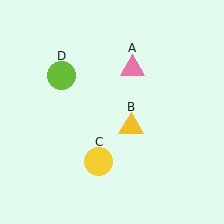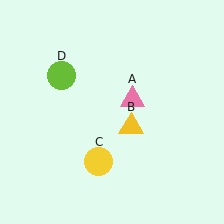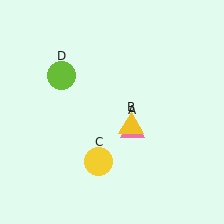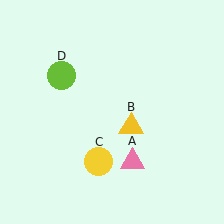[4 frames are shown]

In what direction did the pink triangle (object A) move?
The pink triangle (object A) moved down.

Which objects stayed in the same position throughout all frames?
Yellow triangle (object B) and yellow circle (object C) and lime circle (object D) remained stationary.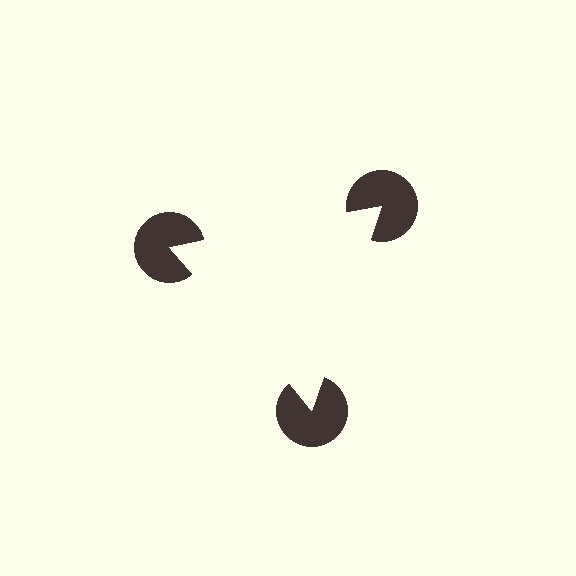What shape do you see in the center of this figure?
An illusory triangle — its edges are inferred from the aligned wedge cuts in the pac-man discs, not physically drawn.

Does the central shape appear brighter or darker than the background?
It typically appears slightly brighter than the background, even though no actual brightness change is drawn.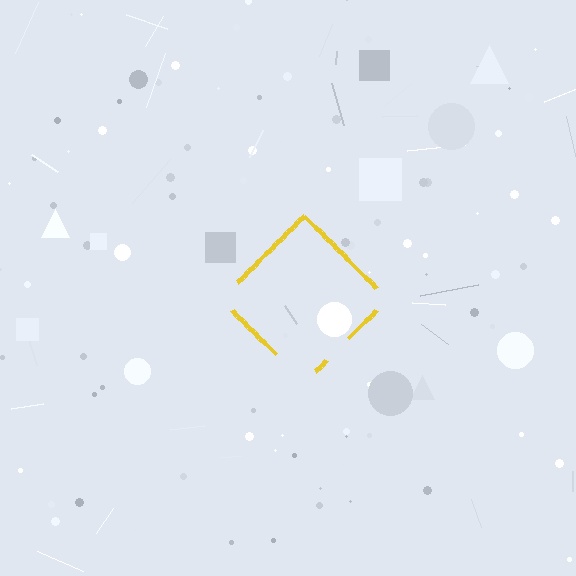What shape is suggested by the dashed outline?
The dashed outline suggests a diamond.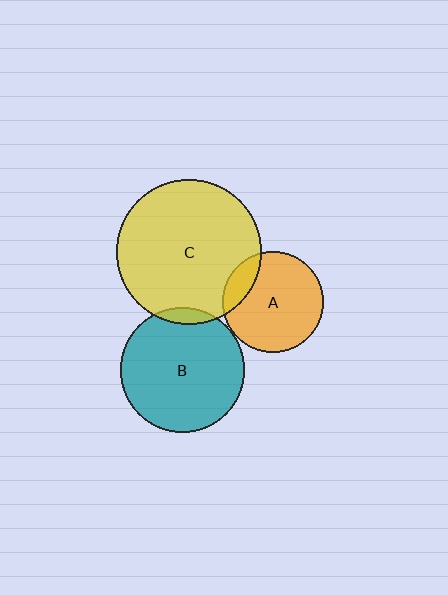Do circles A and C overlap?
Yes.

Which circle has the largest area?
Circle C (yellow).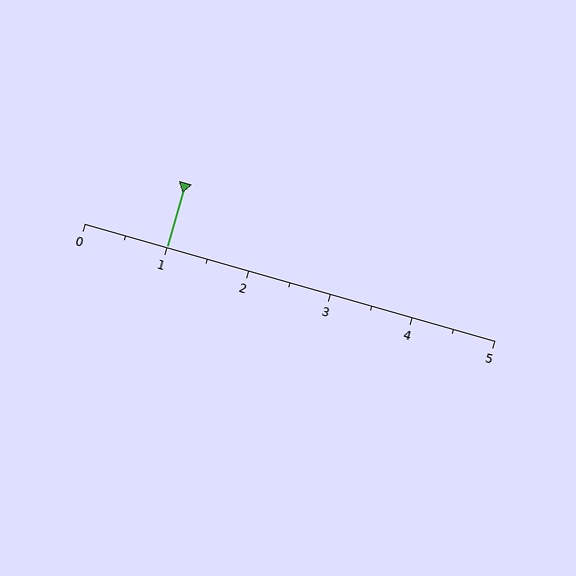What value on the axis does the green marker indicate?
The marker indicates approximately 1.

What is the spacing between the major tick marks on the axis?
The major ticks are spaced 1 apart.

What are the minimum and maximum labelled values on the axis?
The axis runs from 0 to 5.